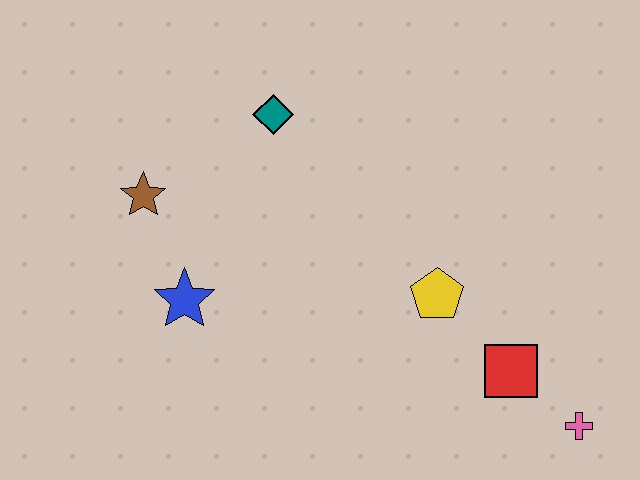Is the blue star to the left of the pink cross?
Yes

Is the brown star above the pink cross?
Yes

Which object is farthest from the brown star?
The pink cross is farthest from the brown star.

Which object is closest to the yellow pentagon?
The red square is closest to the yellow pentagon.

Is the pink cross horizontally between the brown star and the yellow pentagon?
No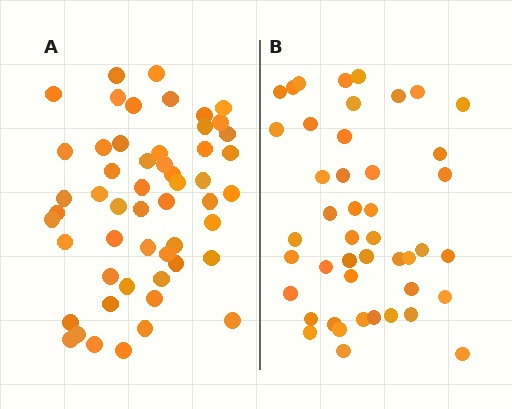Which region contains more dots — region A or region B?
Region A (the left region) has more dots.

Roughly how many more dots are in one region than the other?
Region A has roughly 8 or so more dots than region B.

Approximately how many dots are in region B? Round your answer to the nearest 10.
About 40 dots. (The exact count is 45, which rounds to 40.)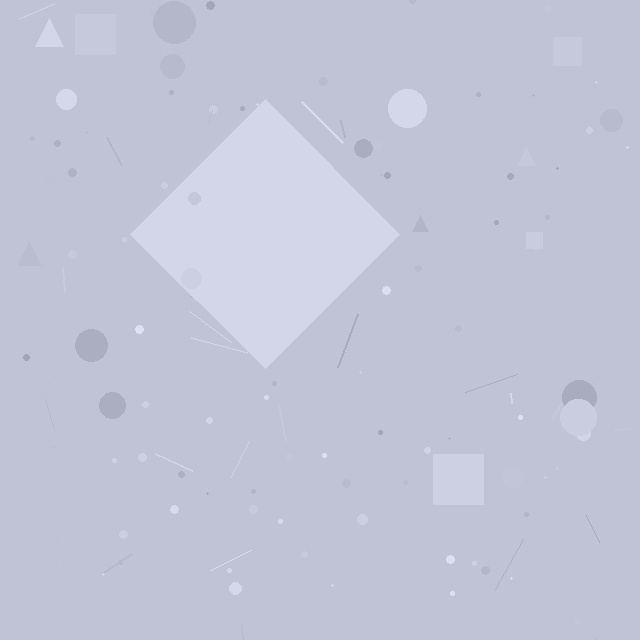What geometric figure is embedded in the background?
A diamond is embedded in the background.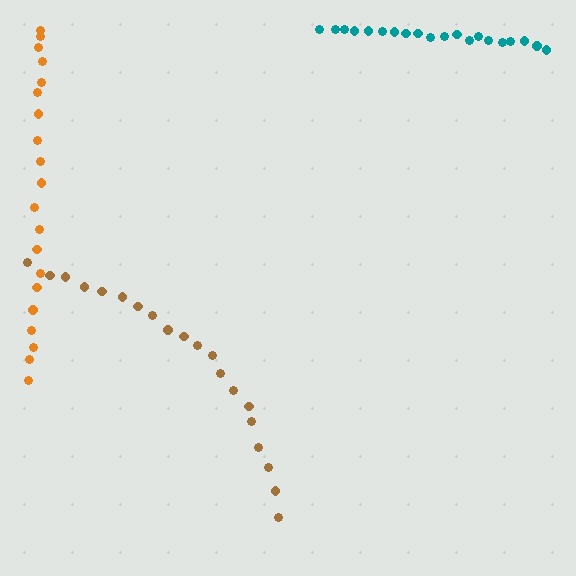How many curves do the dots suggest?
There are 3 distinct paths.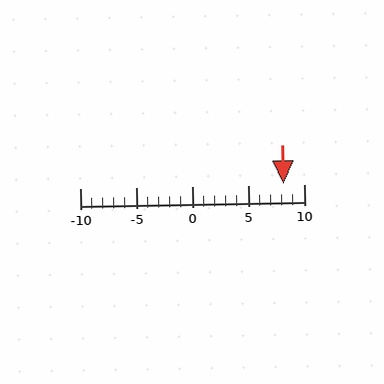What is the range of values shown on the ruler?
The ruler shows values from -10 to 10.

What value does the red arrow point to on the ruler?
The red arrow points to approximately 8.